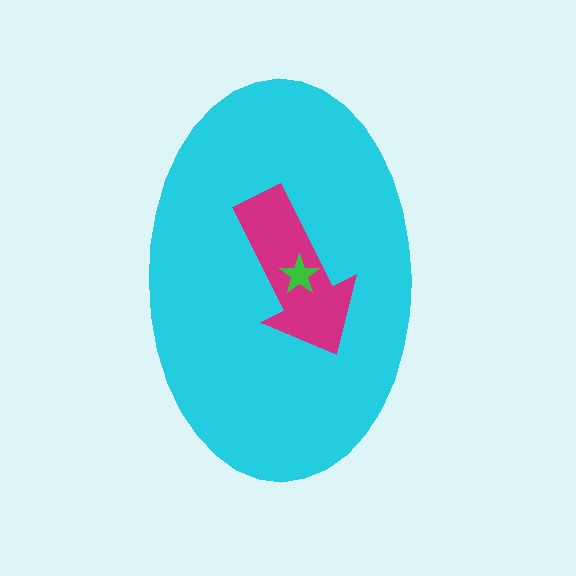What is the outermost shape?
The cyan ellipse.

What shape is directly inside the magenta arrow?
The green star.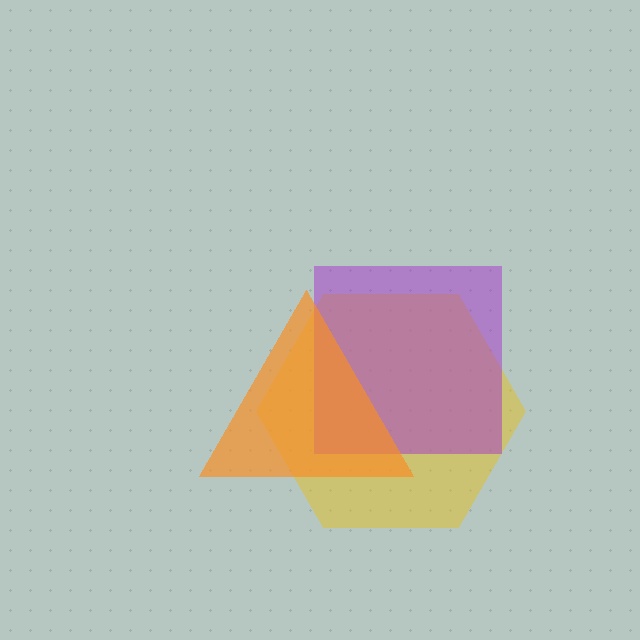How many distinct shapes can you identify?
There are 3 distinct shapes: a yellow hexagon, a purple square, an orange triangle.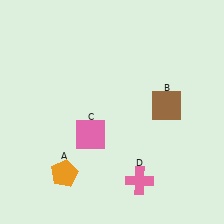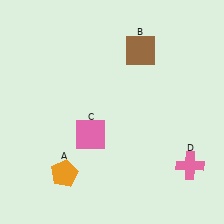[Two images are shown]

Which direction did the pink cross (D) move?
The pink cross (D) moved right.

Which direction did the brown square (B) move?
The brown square (B) moved up.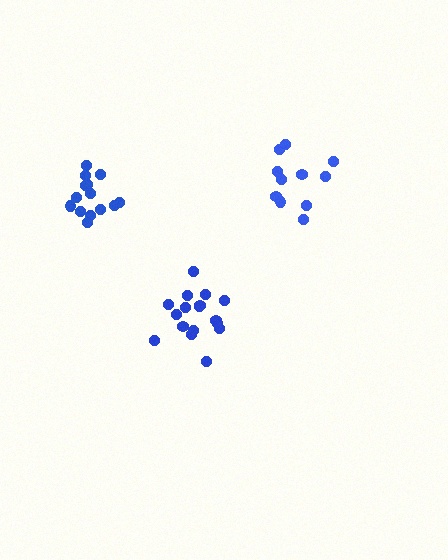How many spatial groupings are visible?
There are 3 spatial groupings.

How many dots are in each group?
Group 1: 14 dots, Group 2: 11 dots, Group 3: 17 dots (42 total).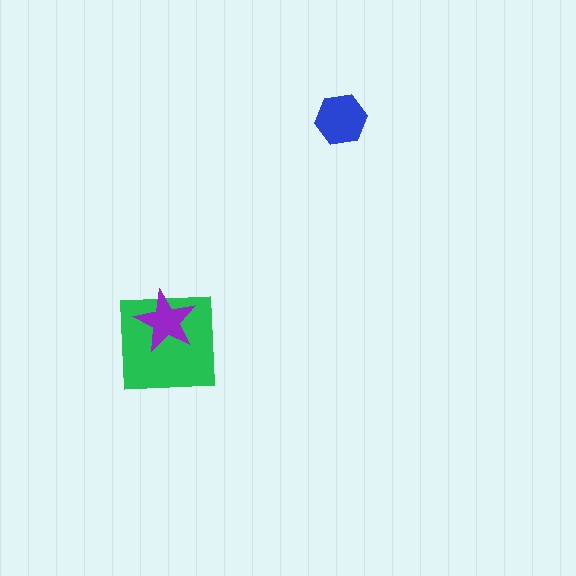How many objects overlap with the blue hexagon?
0 objects overlap with the blue hexagon.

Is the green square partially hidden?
Yes, it is partially covered by another shape.